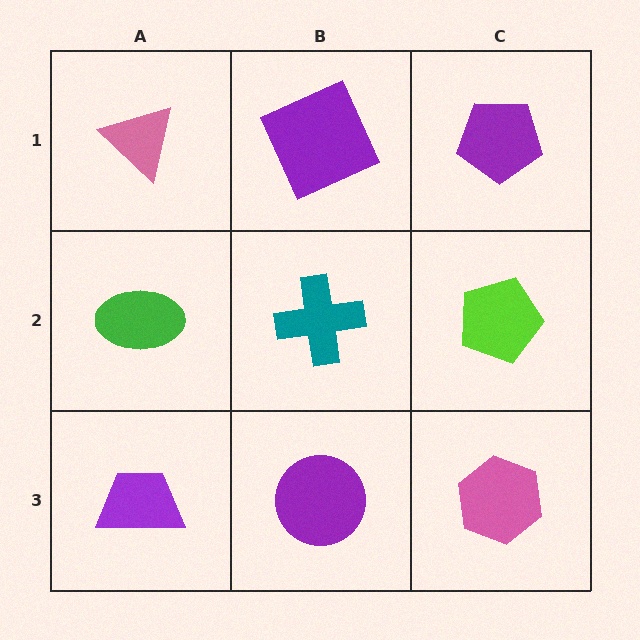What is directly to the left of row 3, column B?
A purple trapezoid.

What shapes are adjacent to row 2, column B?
A purple square (row 1, column B), a purple circle (row 3, column B), a green ellipse (row 2, column A), a lime pentagon (row 2, column C).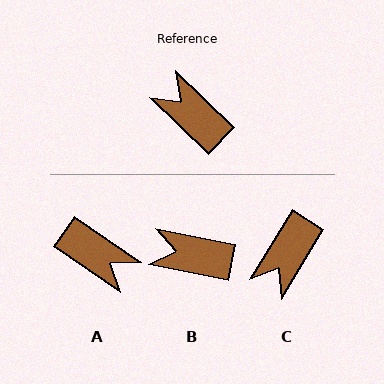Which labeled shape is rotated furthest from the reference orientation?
A, about 171 degrees away.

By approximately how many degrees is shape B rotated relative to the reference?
Approximately 32 degrees counter-clockwise.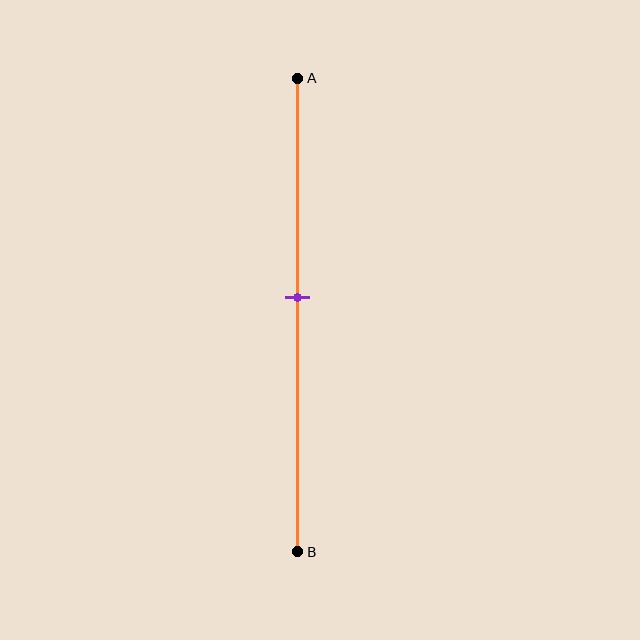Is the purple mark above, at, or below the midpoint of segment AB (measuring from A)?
The purple mark is above the midpoint of segment AB.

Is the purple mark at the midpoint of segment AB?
No, the mark is at about 45% from A, not at the 50% midpoint.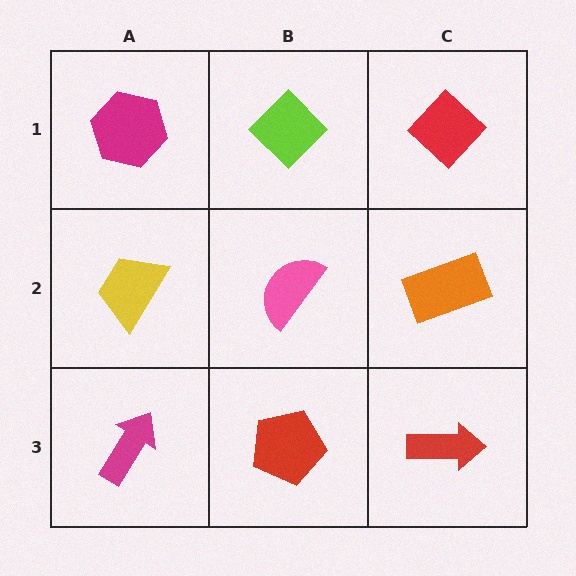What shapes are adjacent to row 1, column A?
A yellow trapezoid (row 2, column A), a lime diamond (row 1, column B).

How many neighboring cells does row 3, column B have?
3.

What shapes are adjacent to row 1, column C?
An orange rectangle (row 2, column C), a lime diamond (row 1, column B).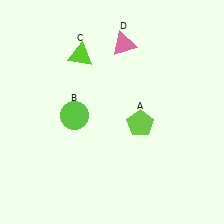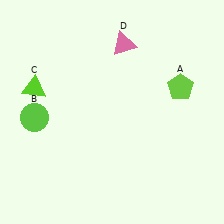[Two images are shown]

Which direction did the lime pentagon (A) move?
The lime pentagon (A) moved right.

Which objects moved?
The objects that moved are: the lime pentagon (A), the lime circle (B), the lime triangle (C).